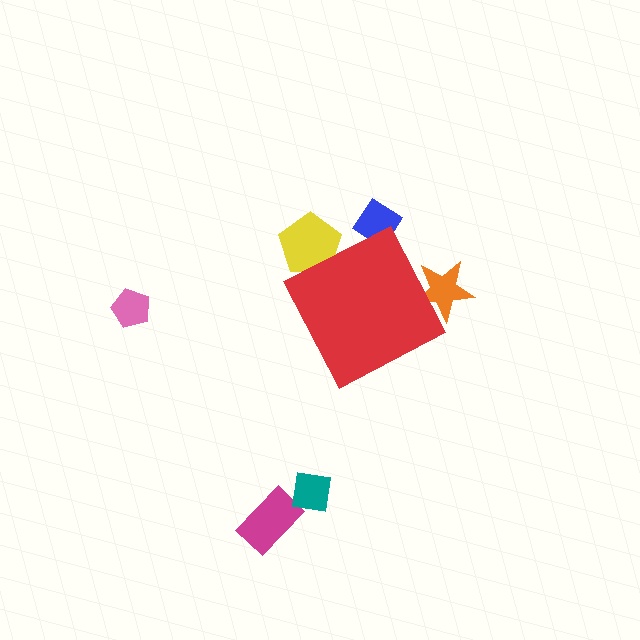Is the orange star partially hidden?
Yes, the orange star is partially hidden behind the red diamond.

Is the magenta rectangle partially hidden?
No, the magenta rectangle is fully visible.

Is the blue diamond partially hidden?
Yes, the blue diamond is partially hidden behind the red diamond.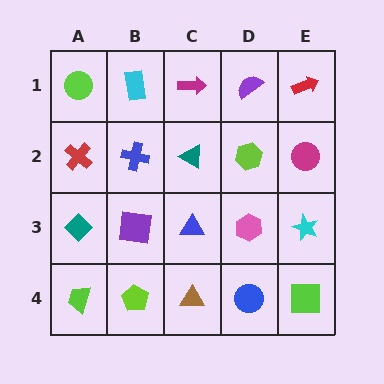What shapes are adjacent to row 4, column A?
A teal diamond (row 3, column A), a lime pentagon (row 4, column B).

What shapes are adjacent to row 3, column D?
A lime hexagon (row 2, column D), a blue circle (row 4, column D), a blue triangle (row 3, column C), a cyan star (row 3, column E).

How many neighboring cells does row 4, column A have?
2.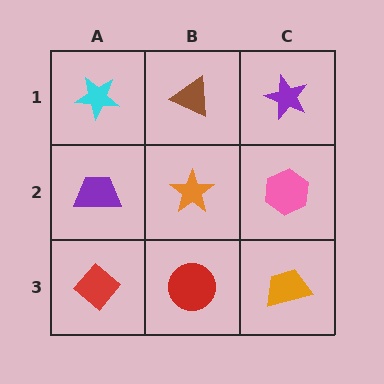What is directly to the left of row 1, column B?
A cyan star.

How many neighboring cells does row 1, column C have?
2.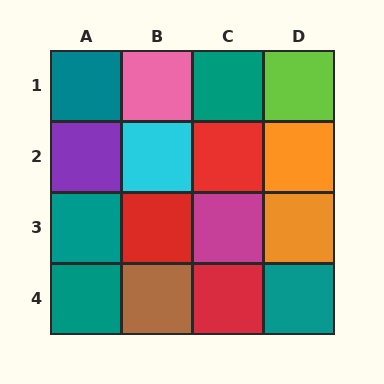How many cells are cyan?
1 cell is cyan.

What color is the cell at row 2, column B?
Cyan.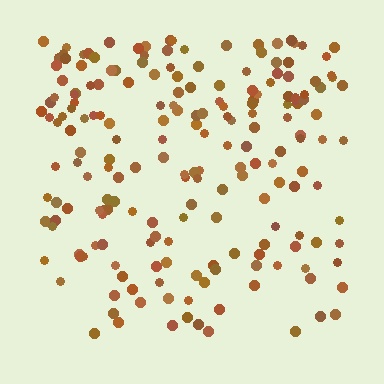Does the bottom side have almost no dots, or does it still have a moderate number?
Still a moderate number, just noticeably fewer than the top.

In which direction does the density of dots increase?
From bottom to top, with the top side densest.